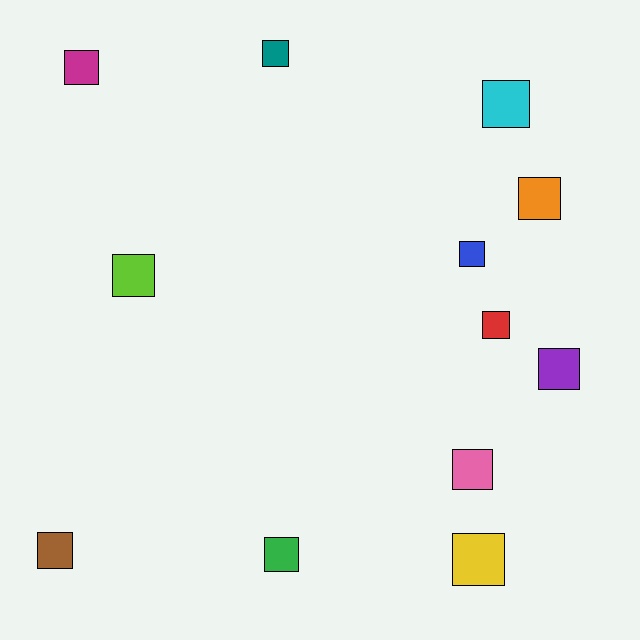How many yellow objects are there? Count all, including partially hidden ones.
There is 1 yellow object.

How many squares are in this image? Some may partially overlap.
There are 12 squares.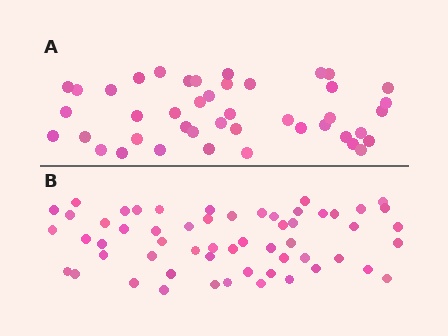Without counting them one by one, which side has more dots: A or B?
Region B (the bottom region) has more dots.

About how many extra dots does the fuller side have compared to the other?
Region B has approximately 15 more dots than region A.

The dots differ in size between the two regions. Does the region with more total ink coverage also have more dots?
No. Region A has more total ink coverage because its dots are larger, but region B actually contains more individual dots. Total area can be misleading — the number of items is what matters here.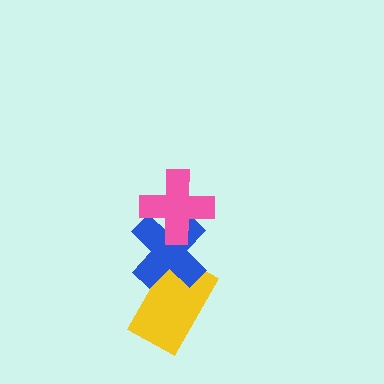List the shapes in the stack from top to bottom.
From top to bottom: the pink cross, the blue cross, the yellow rectangle.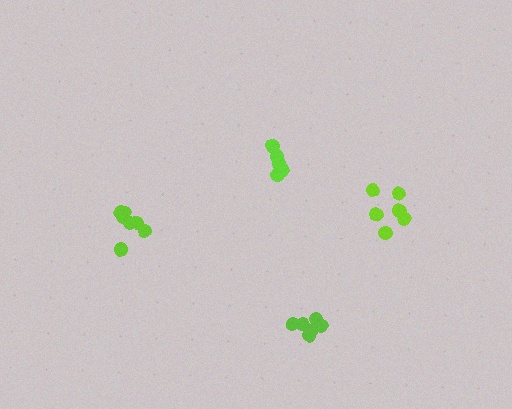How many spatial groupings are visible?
There are 4 spatial groupings.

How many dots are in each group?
Group 1: 7 dots, Group 2: 6 dots, Group 3: 6 dots, Group 4: 6 dots (25 total).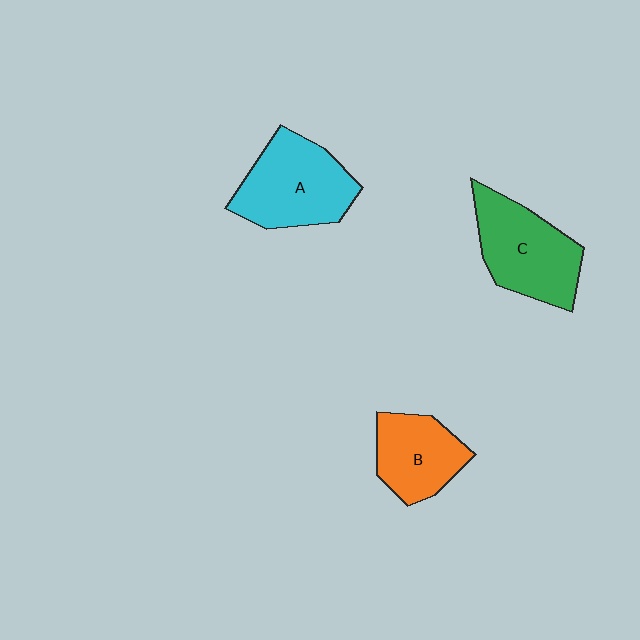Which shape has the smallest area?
Shape B (orange).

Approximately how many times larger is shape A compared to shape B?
Approximately 1.4 times.